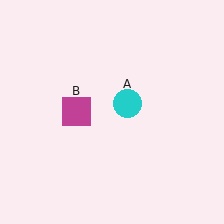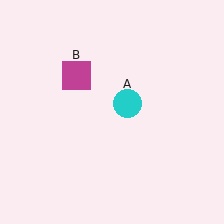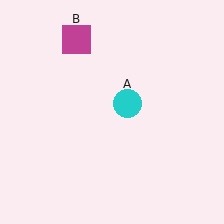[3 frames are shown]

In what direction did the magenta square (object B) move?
The magenta square (object B) moved up.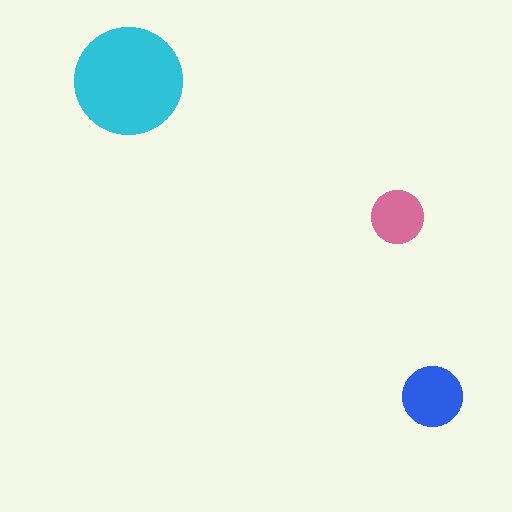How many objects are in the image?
There are 3 objects in the image.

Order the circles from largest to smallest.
the cyan one, the blue one, the pink one.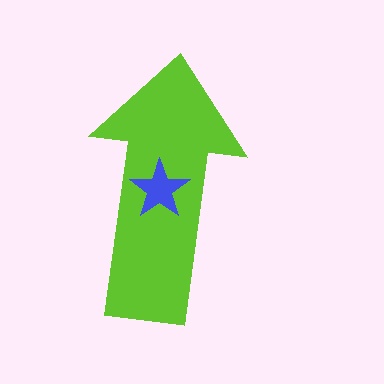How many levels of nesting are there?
2.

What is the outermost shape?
The lime arrow.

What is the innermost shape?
The blue star.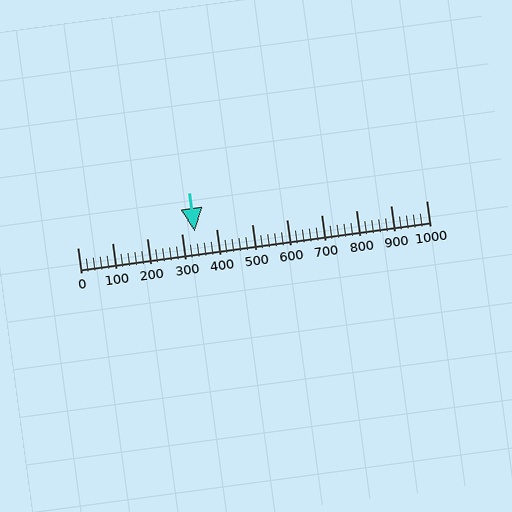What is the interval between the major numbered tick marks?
The major tick marks are spaced 100 units apart.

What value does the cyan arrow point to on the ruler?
The cyan arrow points to approximately 338.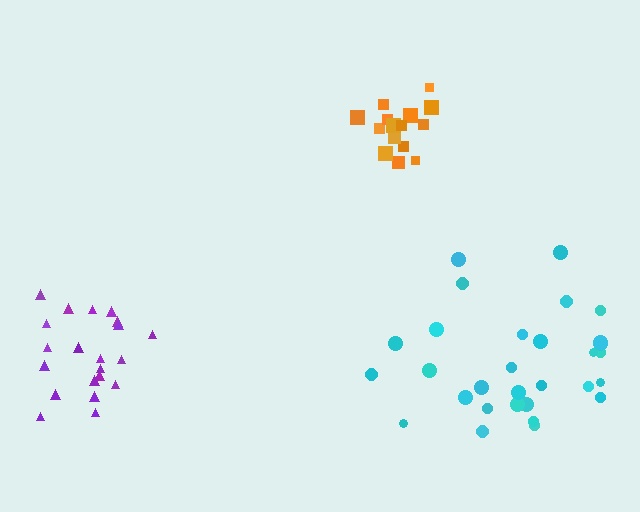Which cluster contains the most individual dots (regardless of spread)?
Cyan (30).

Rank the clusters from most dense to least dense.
orange, purple, cyan.